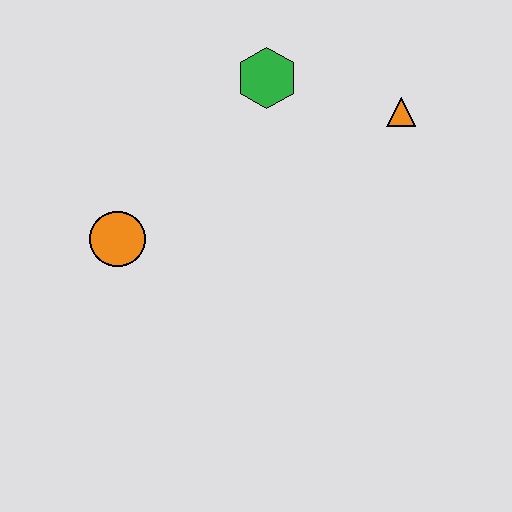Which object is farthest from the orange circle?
The orange triangle is farthest from the orange circle.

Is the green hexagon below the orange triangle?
No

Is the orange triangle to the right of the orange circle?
Yes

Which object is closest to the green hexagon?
The orange triangle is closest to the green hexagon.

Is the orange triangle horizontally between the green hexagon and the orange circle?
No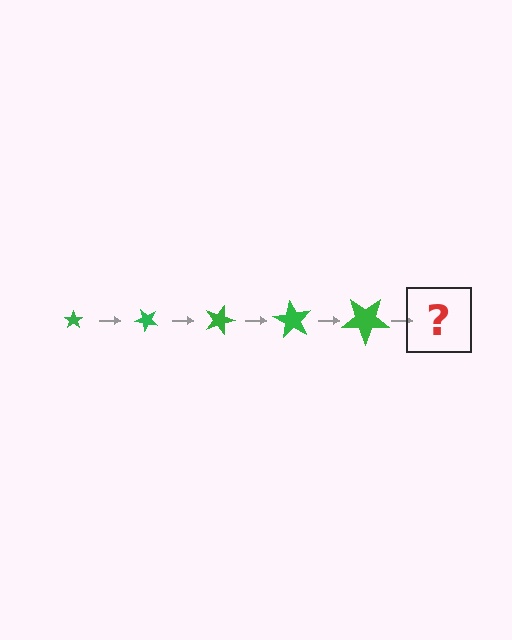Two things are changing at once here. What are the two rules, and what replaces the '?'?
The two rules are that the star grows larger each step and it rotates 45 degrees each step. The '?' should be a star, larger than the previous one and rotated 225 degrees from the start.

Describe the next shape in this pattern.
It should be a star, larger than the previous one and rotated 225 degrees from the start.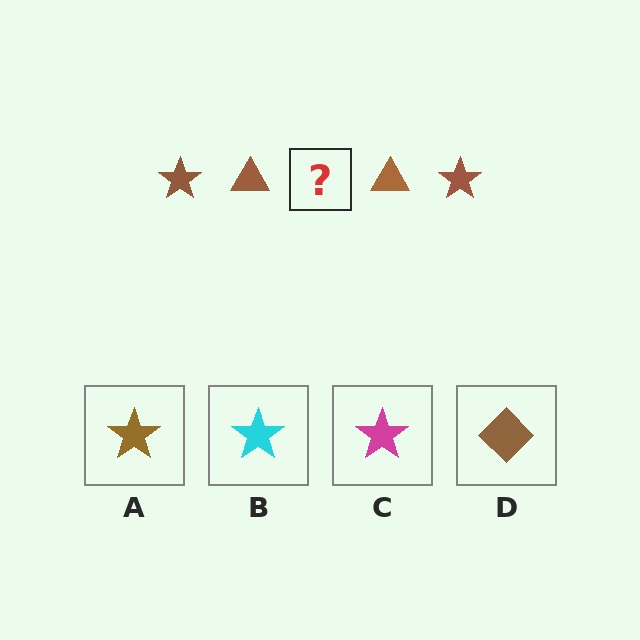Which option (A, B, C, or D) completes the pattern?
A.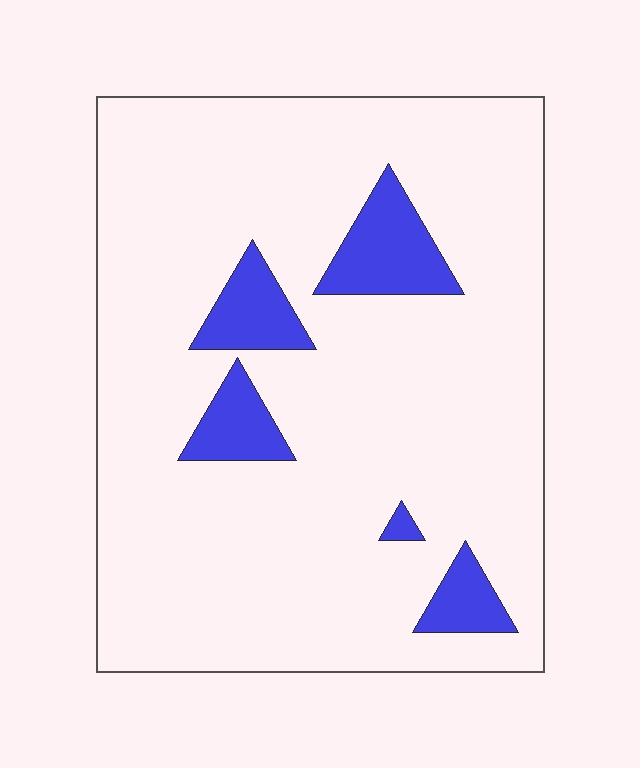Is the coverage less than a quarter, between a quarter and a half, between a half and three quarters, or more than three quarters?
Less than a quarter.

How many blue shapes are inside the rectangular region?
5.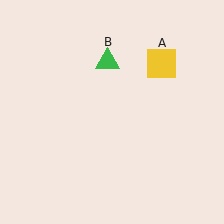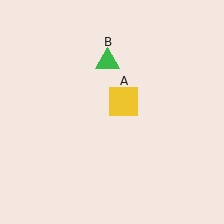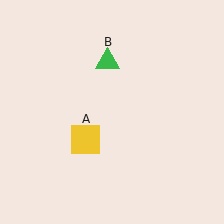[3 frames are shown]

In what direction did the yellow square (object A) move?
The yellow square (object A) moved down and to the left.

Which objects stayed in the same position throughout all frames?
Green triangle (object B) remained stationary.